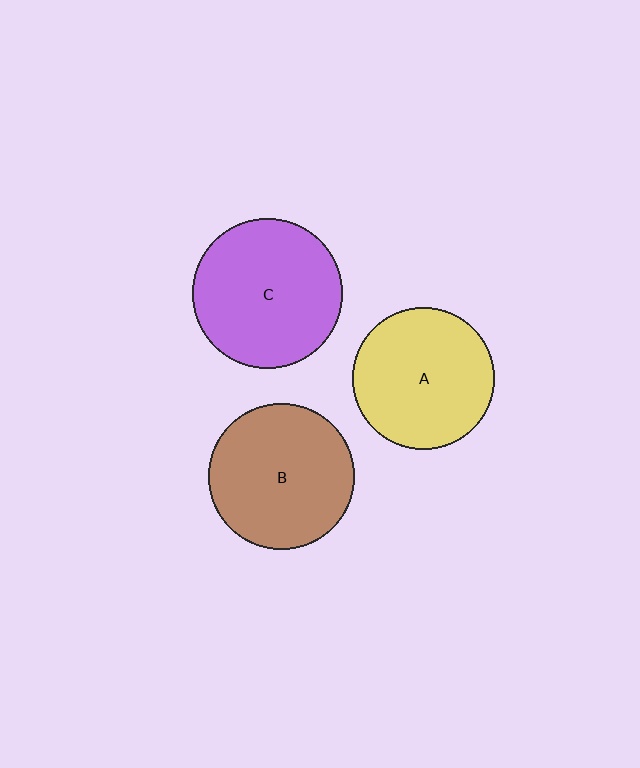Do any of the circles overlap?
No, none of the circles overlap.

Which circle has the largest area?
Circle C (purple).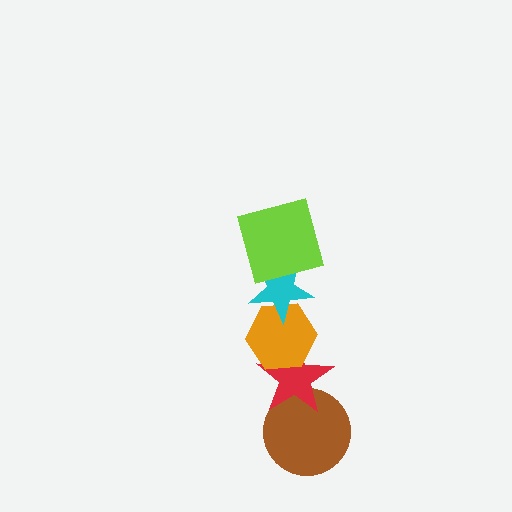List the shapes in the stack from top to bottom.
From top to bottom: the lime square, the cyan star, the orange hexagon, the red star, the brown circle.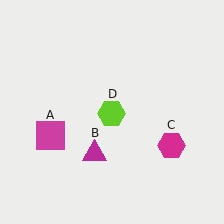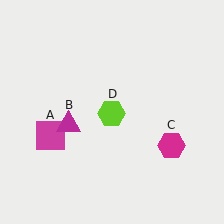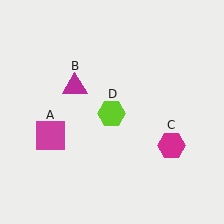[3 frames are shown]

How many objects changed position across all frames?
1 object changed position: magenta triangle (object B).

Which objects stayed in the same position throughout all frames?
Magenta square (object A) and magenta hexagon (object C) and lime hexagon (object D) remained stationary.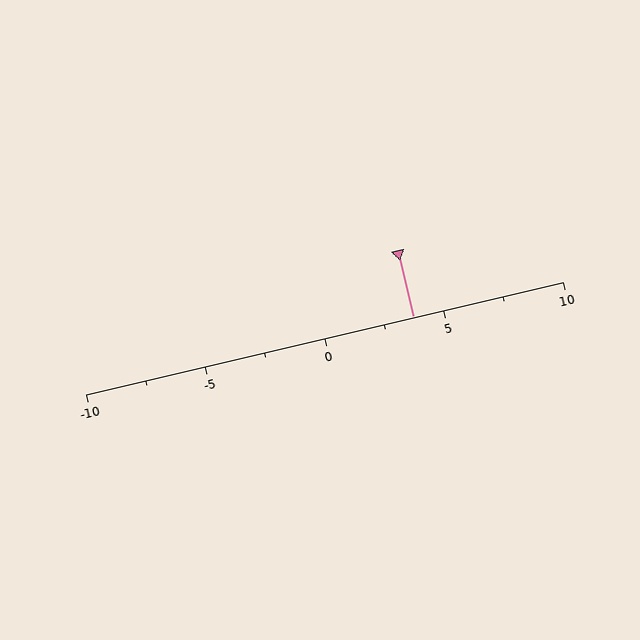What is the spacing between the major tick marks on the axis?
The major ticks are spaced 5 apart.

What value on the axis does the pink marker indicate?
The marker indicates approximately 3.8.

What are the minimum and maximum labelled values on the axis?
The axis runs from -10 to 10.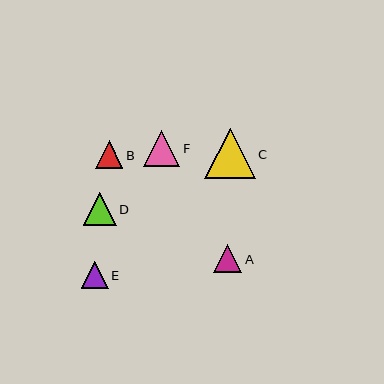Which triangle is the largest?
Triangle C is the largest with a size of approximately 50 pixels.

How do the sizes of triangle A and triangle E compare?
Triangle A and triangle E are approximately the same size.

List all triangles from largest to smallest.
From largest to smallest: C, F, D, A, B, E.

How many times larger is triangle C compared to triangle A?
Triangle C is approximately 1.8 times the size of triangle A.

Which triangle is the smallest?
Triangle E is the smallest with a size of approximately 26 pixels.